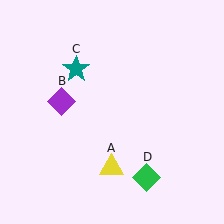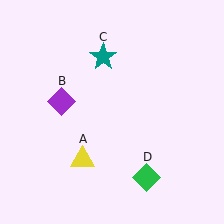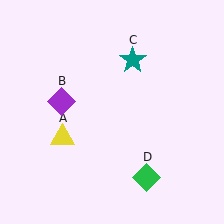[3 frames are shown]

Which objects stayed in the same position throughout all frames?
Purple diamond (object B) and green diamond (object D) remained stationary.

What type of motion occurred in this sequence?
The yellow triangle (object A), teal star (object C) rotated clockwise around the center of the scene.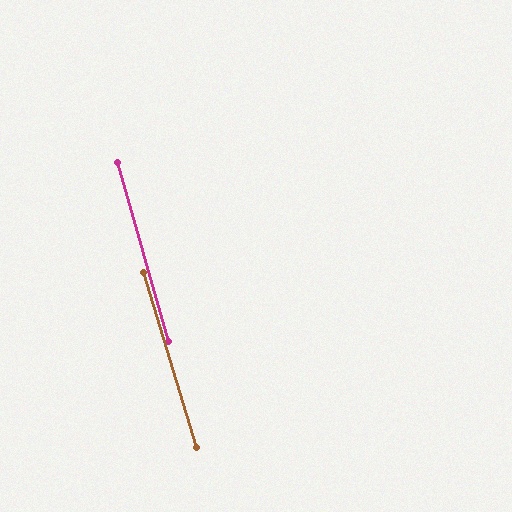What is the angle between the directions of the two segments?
Approximately 1 degree.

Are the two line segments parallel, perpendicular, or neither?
Parallel — their directions differ by only 0.6°.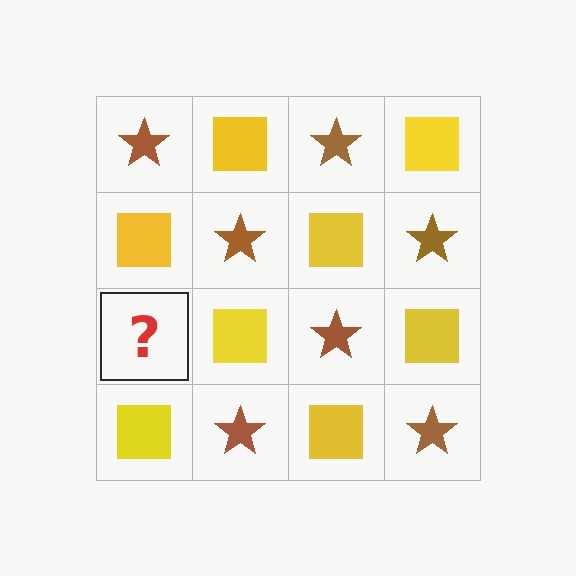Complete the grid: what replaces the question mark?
The question mark should be replaced with a brown star.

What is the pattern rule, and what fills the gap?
The rule is that it alternates brown star and yellow square in a checkerboard pattern. The gap should be filled with a brown star.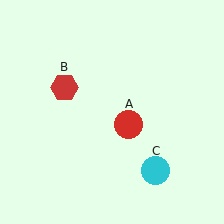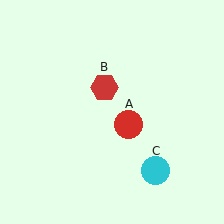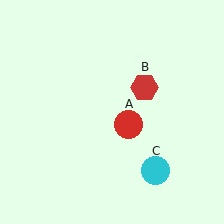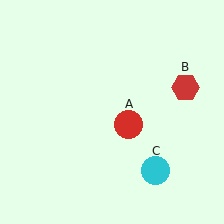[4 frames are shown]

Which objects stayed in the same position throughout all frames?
Red circle (object A) and cyan circle (object C) remained stationary.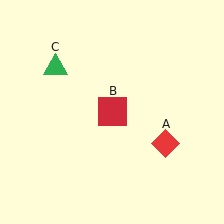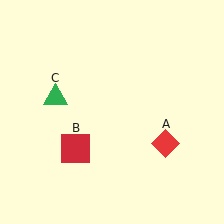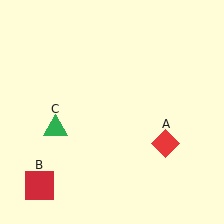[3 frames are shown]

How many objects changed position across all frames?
2 objects changed position: red square (object B), green triangle (object C).